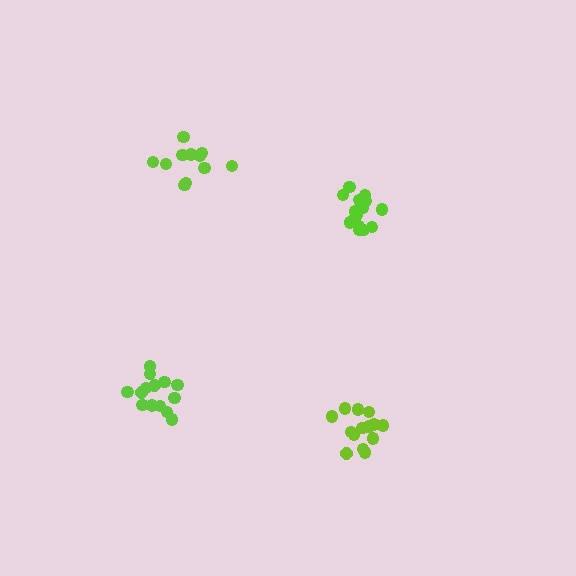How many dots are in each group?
Group 1: 15 dots, Group 2: 12 dots, Group 3: 15 dots, Group 4: 14 dots (56 total).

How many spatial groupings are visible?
There are 4 spatial groupings.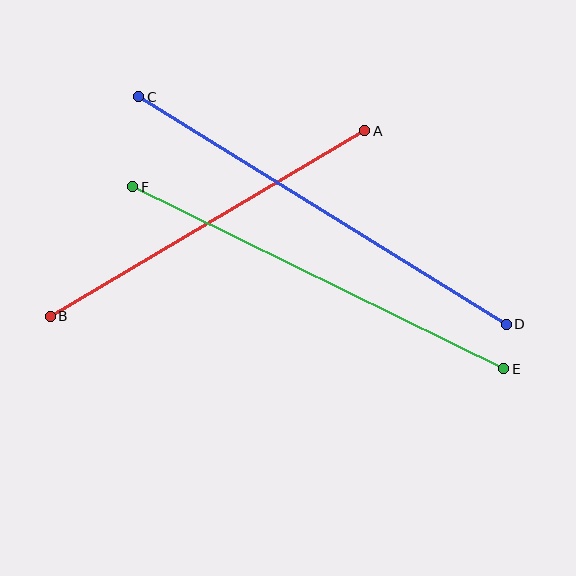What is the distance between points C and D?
The distance is approximately 432 pixels.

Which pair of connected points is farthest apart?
Points C and D are farthest apart.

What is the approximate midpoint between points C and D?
The midpoint is at approximately (323, 210) pixels.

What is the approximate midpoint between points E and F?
The midpoint is at approximately (318, 278) pixels.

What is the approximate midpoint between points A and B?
The midpoint is at approximately (208, 223) pixels.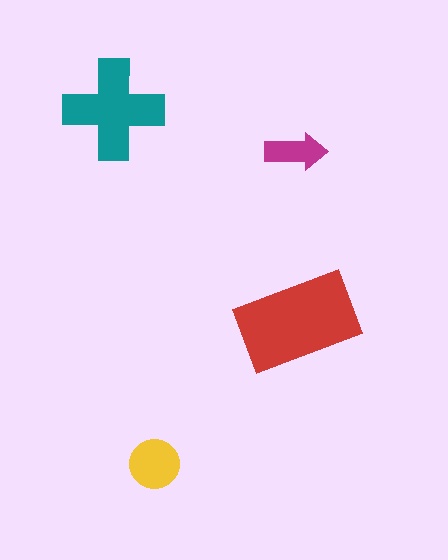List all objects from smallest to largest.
The magenta arrow, the yellow circle, the teal cross, the red rectangle.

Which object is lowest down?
The yellow circle is bottommost.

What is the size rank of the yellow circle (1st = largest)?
3rd.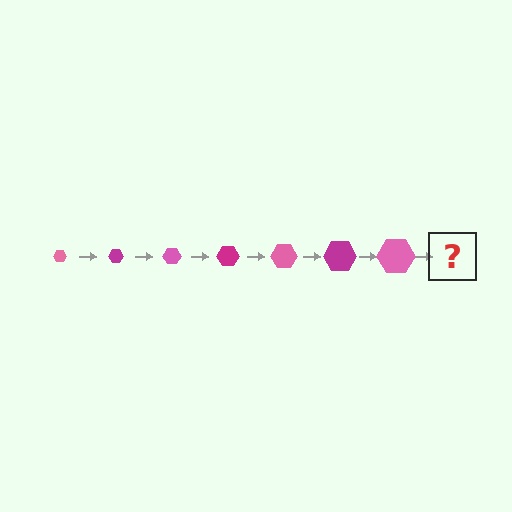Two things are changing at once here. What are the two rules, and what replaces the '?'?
The two rules are that the hexagon grows larger each step and the color cycles through pink and magenta. The '?' should be a magenta hexagon, larger than the previous one.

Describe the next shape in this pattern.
It should be a magenta hexagon, larger than the previous one.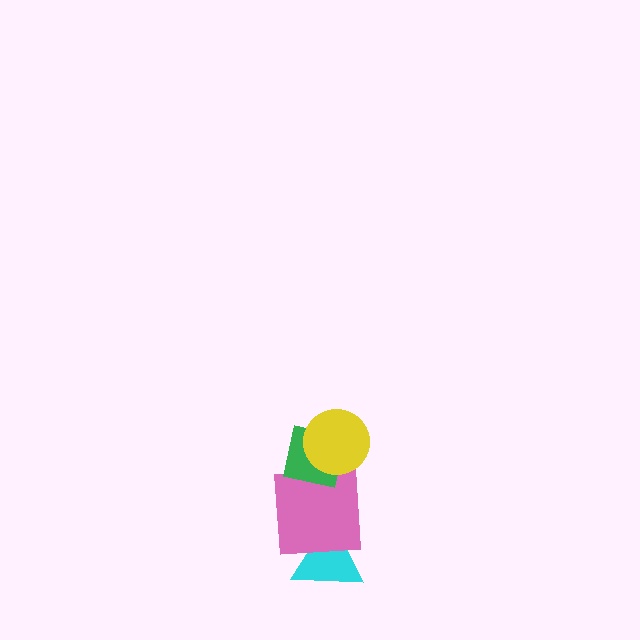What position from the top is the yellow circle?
The yellow circle is 1st from the top.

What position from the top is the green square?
The green square is 2nd from the top.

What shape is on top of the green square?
The yellow circle is on top of the green square.